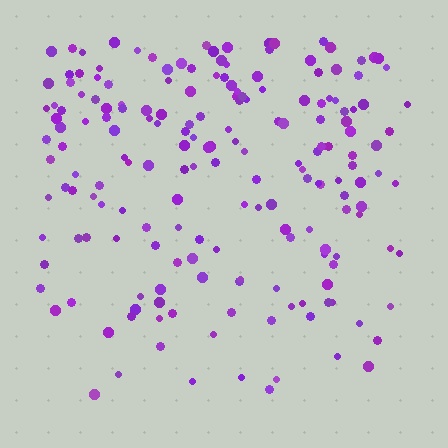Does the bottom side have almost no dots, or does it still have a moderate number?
Still a moderate number, just noticeably fewer than the top.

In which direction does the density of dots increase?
From bottom to top, with the top side densest.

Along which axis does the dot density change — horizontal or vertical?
Vertical.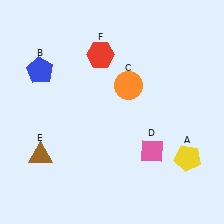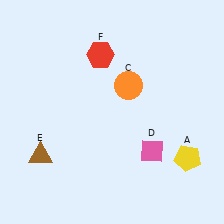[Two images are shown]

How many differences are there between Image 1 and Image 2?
There is 1 difference between the two images.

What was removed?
The blue pentagon (B) was removed in Image 2.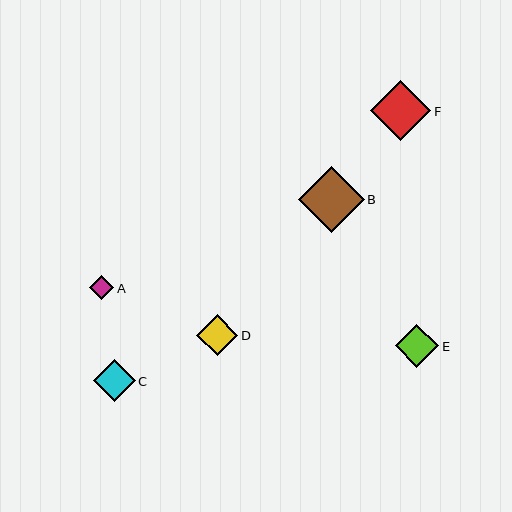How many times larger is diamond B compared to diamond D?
Diamond B is approximately 1.6 times the size of diamond D.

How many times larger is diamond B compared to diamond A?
Diamond B is approximately 2.7 times the size of diamond A.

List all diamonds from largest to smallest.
From largest to smallest: B, F, E, C, D, A.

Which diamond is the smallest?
Diamond A is the smallest with a size of approximately 24 pixels.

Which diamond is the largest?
Diamond B is the largest with a size of approximately 66 pixels.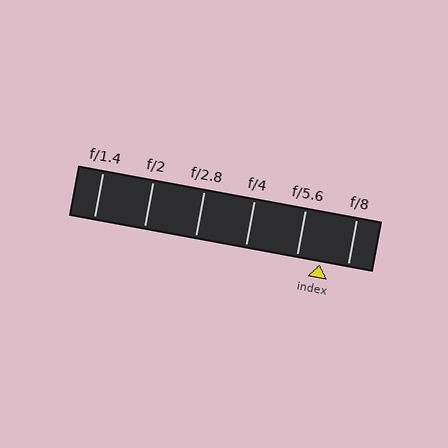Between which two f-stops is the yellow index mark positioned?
The index mark is between f/5.6 and f/8.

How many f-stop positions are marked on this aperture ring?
There are 6 f-stop positions marked.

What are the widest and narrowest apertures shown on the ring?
The widest aperture shown is f/1.4 and the narrowest is f/8.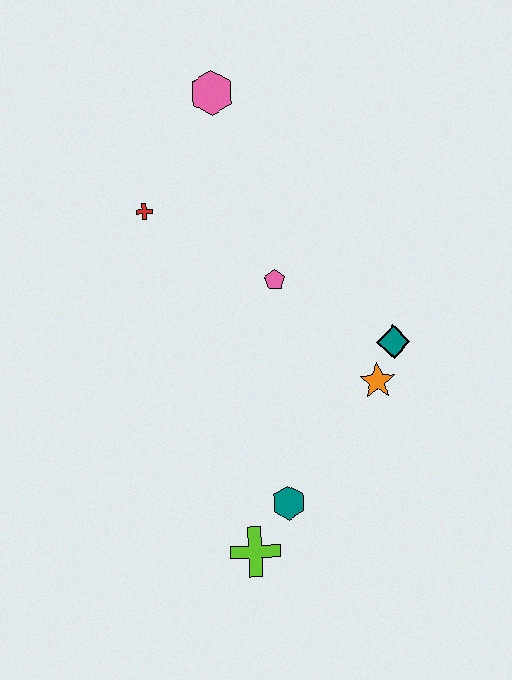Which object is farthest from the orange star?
The pink hexagon is farthest from the orange star.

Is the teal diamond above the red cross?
No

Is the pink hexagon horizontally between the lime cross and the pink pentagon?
No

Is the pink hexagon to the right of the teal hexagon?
No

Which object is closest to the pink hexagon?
The red cross is closest to the pink hexagon.